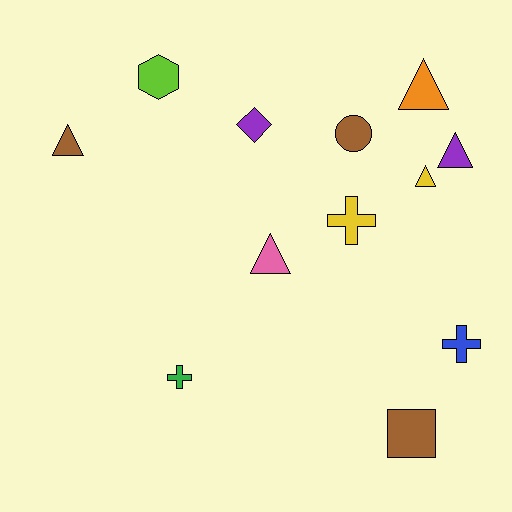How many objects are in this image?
There are 12 objects.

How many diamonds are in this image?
There is 1 diamond.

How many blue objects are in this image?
There is 1 blue object.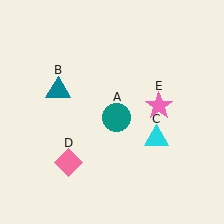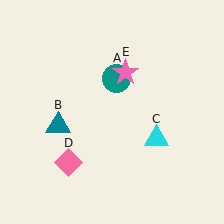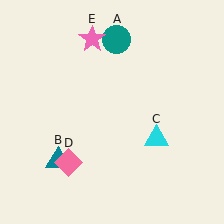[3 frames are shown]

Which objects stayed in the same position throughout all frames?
Cyan triangle (object C) and pink diamond (object D) remained stationary.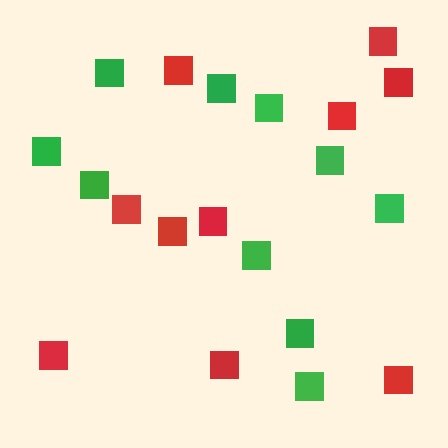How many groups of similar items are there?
There are 2 groups: one group of red squares (10) and one group of green squares (10).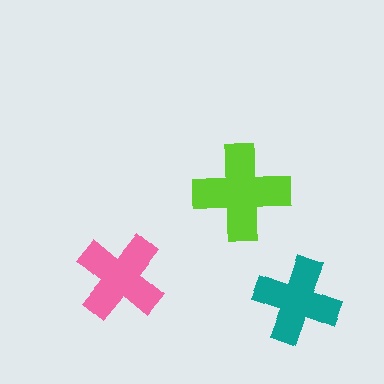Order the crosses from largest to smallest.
the lime one, the pink one, the teal one.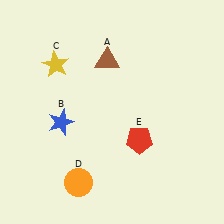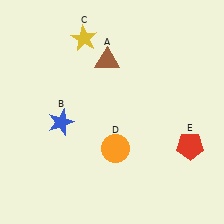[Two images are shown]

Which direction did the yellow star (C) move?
The yellow star (C) moved right.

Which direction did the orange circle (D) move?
The orange circle (D) moved right.